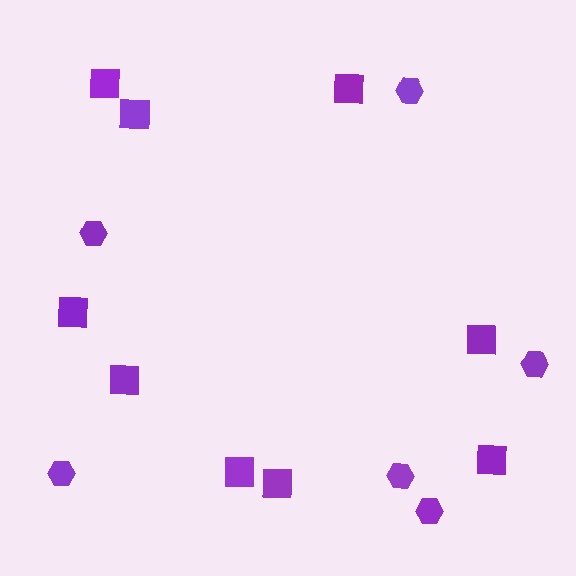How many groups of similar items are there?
There are 2 groups: one group of squares (9) and one group of hexagons (6).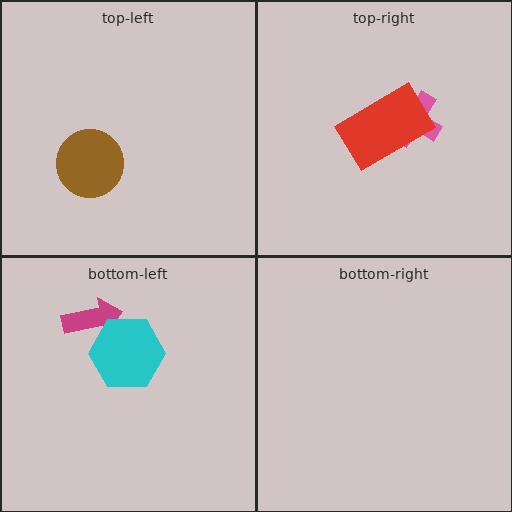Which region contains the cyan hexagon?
The bottom-left region.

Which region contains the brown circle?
The top-left region.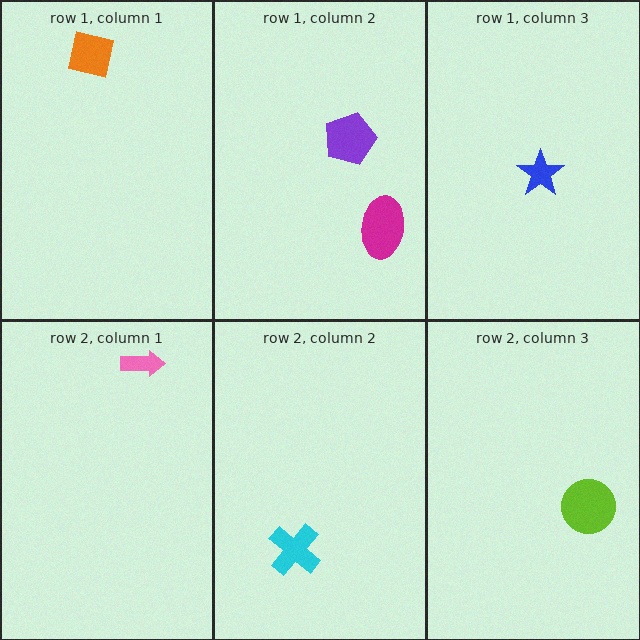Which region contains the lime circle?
The row 2, column 3 region.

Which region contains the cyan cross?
The row 2, column 2 region.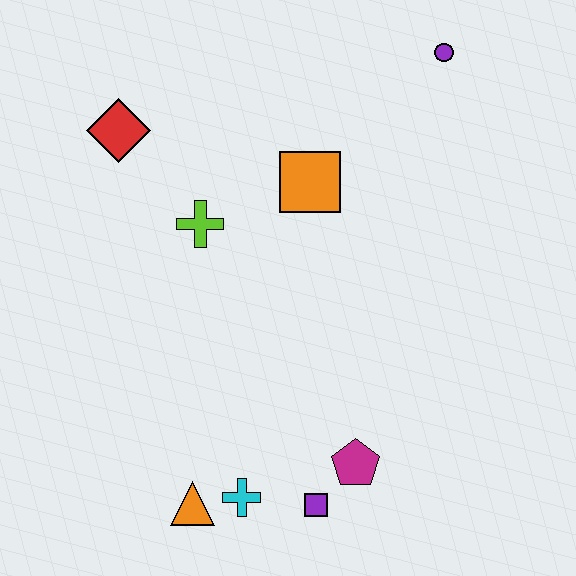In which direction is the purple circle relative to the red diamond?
The purple circle is to the right of the red diamond.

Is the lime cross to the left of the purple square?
Yes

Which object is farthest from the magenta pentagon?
The purple circle is farthest from the magenta pentagon.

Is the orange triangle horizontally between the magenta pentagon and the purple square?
No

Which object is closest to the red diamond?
The lime cross is closest to the red diamond.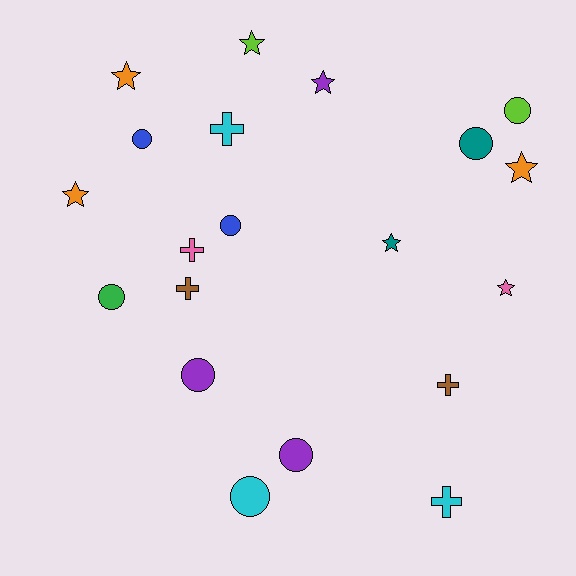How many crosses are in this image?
There are 5 crosses.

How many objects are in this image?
There are 20 objects.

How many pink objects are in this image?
There are 2 pink objects.